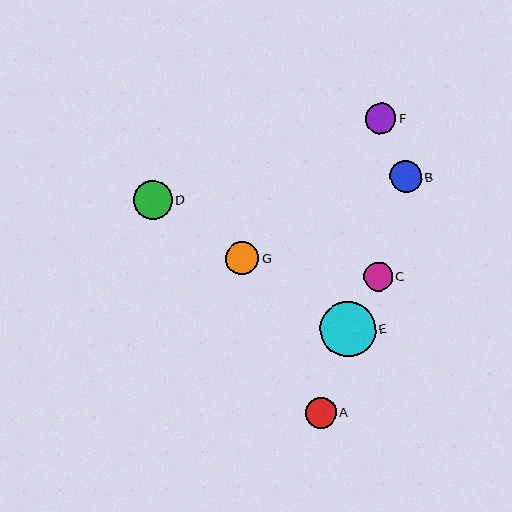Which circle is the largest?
Circle E is the largest with a size of approximately 55 pixels.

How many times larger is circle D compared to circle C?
Circle D is approximately 1.4 times the size of circle C.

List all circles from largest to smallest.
From largest to smallest: E, D, G, B, A, F, C.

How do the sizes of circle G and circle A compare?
Circle G and circle A are approximately the same size.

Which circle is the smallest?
Circle C is the smallest with a size of approximately 29 pixels.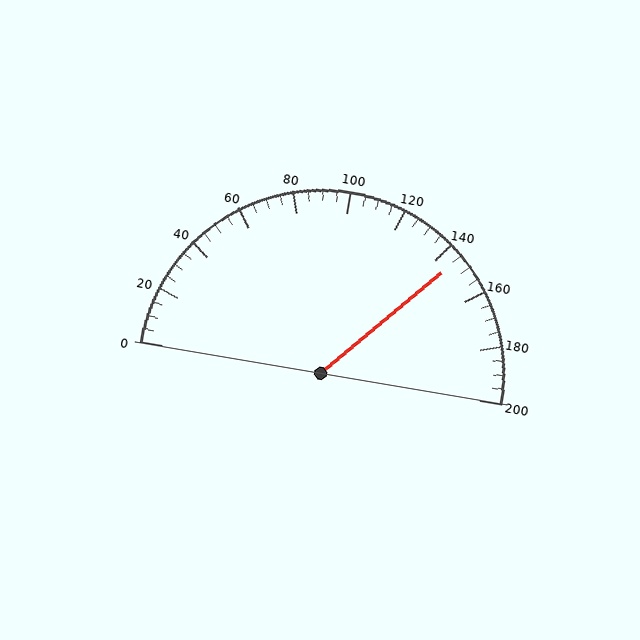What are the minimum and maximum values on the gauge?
The gauge ranges from 0 to 200.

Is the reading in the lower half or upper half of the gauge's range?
The reading is in the upper half of the range (0 to 200).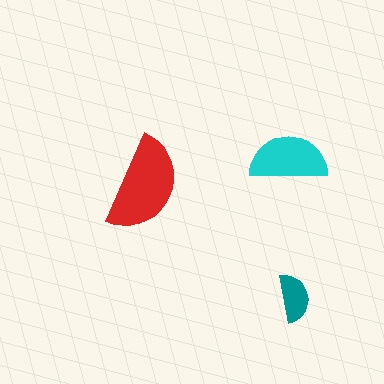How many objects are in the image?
There are 3 objects in the image.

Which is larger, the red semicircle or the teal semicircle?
The red one.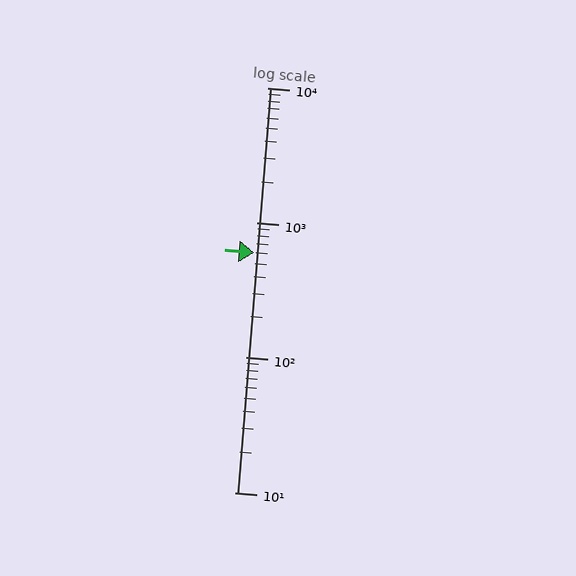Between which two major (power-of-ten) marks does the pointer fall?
The pointer is between 100 and 1000.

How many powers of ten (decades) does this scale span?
The scale spans 3 decades, from 10 to 10000.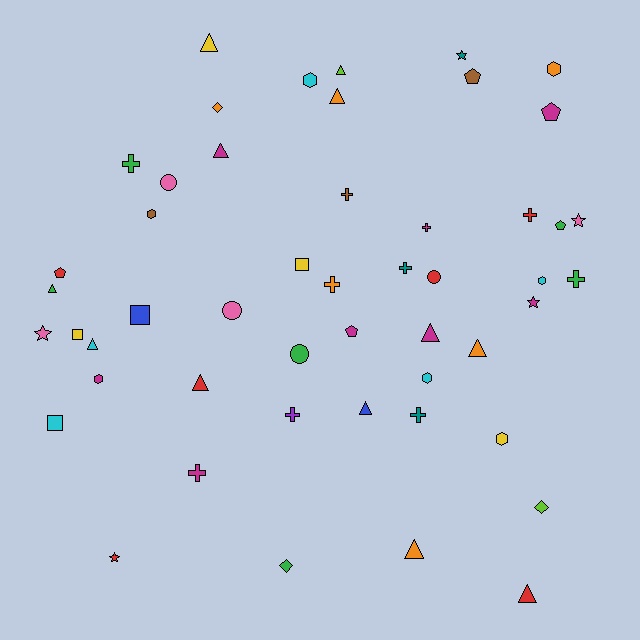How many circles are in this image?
There are 4 circles.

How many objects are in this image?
There are 50 objects.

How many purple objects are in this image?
There is 1 purple object.